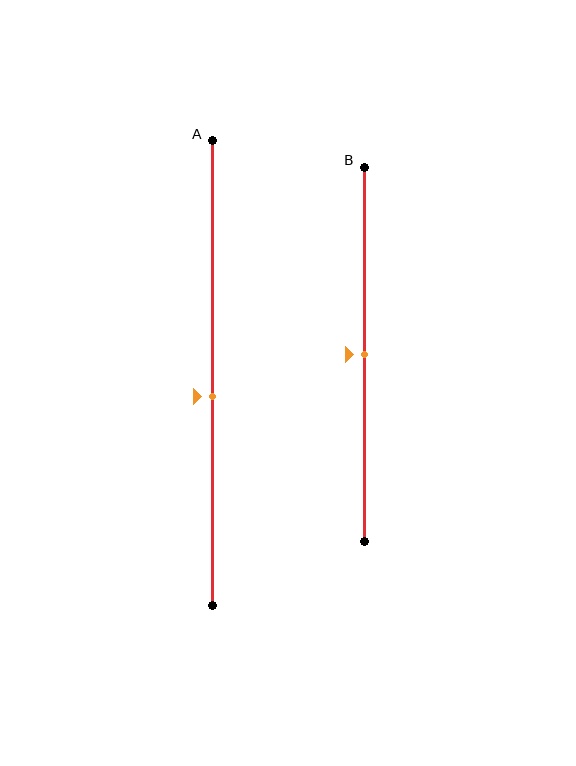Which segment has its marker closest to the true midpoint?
Segment B has its marker closest to the true midpoint.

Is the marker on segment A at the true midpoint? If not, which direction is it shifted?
No, the marker on segment A is shifted downward by about 5% of the segment length.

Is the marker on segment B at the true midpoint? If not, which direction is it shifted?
Yes, the marker on segment B is at the true midpoint.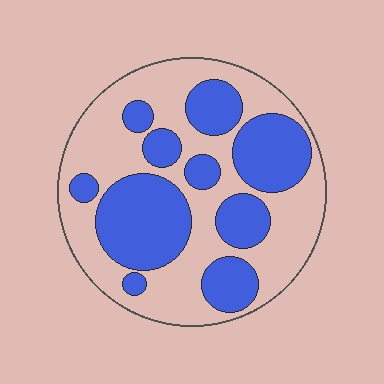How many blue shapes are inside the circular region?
10.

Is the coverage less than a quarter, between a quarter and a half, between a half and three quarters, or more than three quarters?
Between a quarter and a half.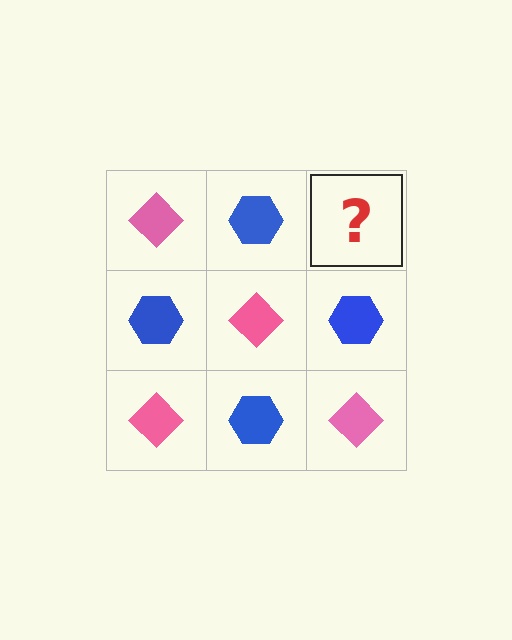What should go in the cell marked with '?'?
The missing cell should contain a pink diamond.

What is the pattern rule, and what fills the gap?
The rule is that it alternates pink diamond and blue hexagon in a checkerboard pattern. The gap should be filled with a pink diamond.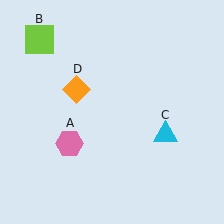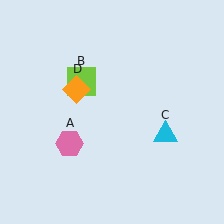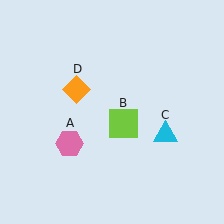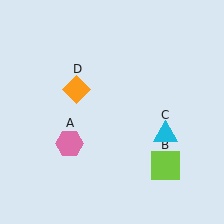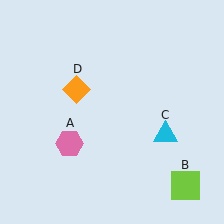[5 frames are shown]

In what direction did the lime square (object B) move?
The lime square (object B) moved down and to the right.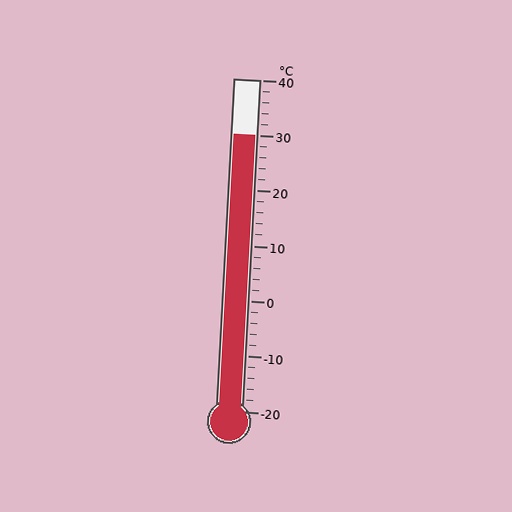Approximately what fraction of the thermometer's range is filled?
The thermometer is filled to approximately 85% of its range.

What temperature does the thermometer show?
The thermometer shows approximately 30°C.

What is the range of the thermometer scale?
The thermometer scale ranges from -20°C to 40°C.